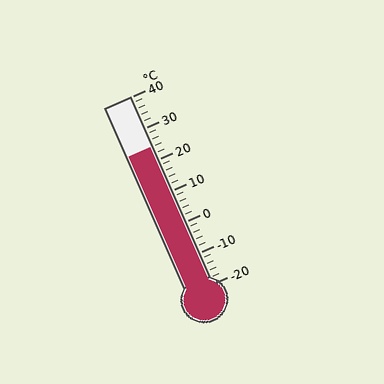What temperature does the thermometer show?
The thermometer shows approximately 24°C.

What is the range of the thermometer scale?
The thermometer scale ranges from -20°C to 40°C.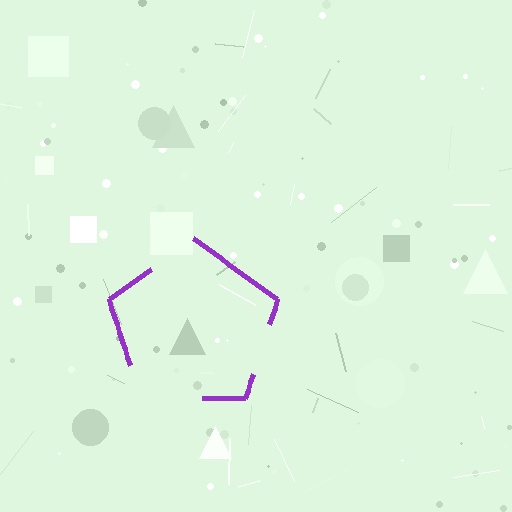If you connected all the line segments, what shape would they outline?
They would outline a pentagon.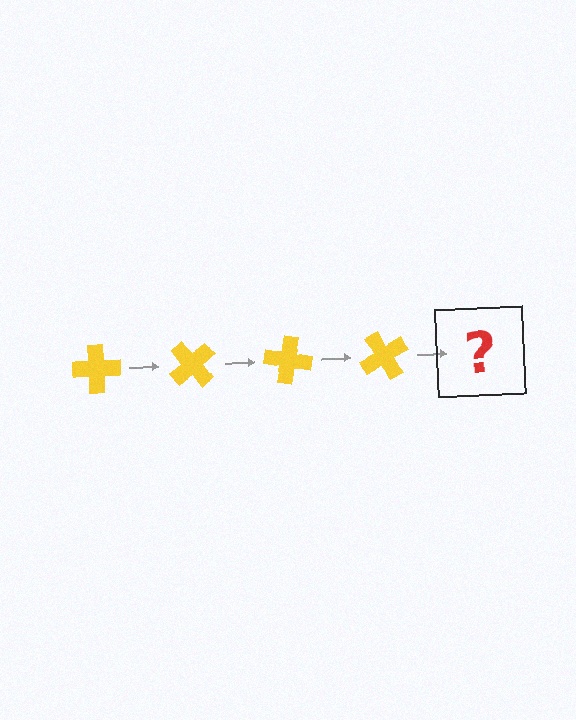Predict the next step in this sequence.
The next step is a yellow cross rotated 200 degrees.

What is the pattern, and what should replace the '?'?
The pattern is that the cross rotates 50 degrees each step. The '?' should be a yellow cross rotated 200 degrees.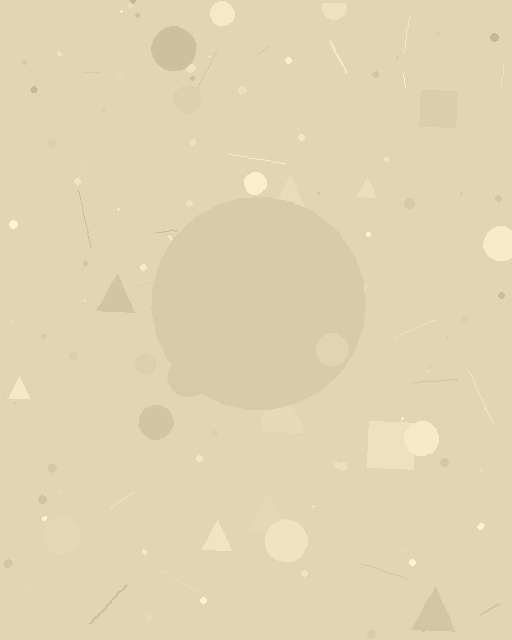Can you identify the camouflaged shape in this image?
The camouflaged shape is a circle.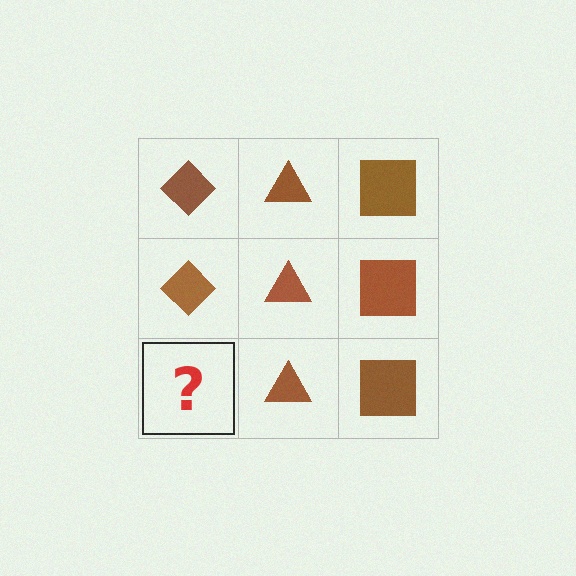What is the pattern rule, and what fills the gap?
The rule is that each column has a consistent shape. The gap should be filled with a brown diamond.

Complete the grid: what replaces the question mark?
The question mark should be replaced with a brown diamond.